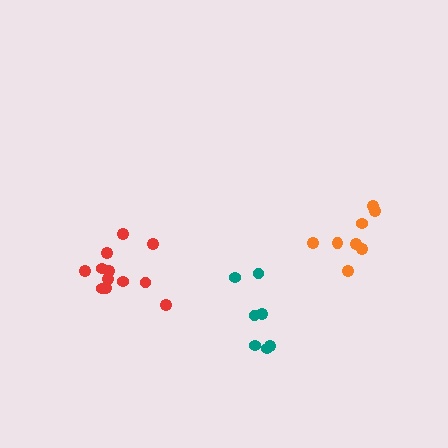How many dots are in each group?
Group 1: 8 dots, Group 2: 12 dots, Group 3: 7 dots (27 total).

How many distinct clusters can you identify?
There are 3 distinct clusters.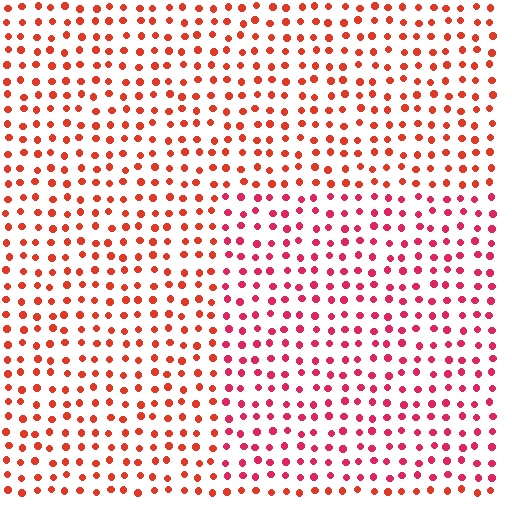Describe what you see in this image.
The image is filled with small red elements in a uniform arrangement. A rectangle-shaped region is visible where the elements are tinted to a slightly different hue, forming a subtle color boundary.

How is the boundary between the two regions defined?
The boundary is defined purely by a slight shift in hue (about 25 degrees). Spacing, size, and orientation are identical on both sides.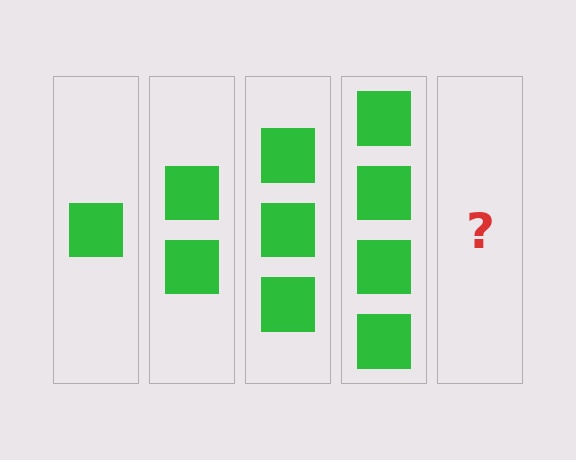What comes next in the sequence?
The next element should be 5 squares.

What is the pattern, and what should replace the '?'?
The pattern is that each step adds one more square. The '?' should be 5 squares.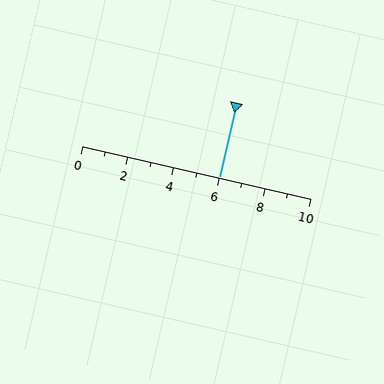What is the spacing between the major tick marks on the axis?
The major ticks are spaced 2 apart.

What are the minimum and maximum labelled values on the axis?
The axis runs from 0 to 10.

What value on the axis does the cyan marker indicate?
The marker indicates approximately 6.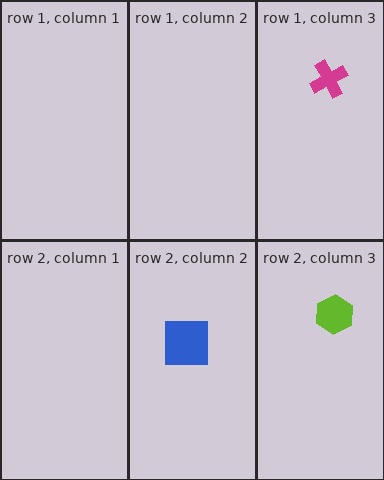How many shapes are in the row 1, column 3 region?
1.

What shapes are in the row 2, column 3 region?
The lime hexagon.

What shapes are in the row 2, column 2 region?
The blue square.